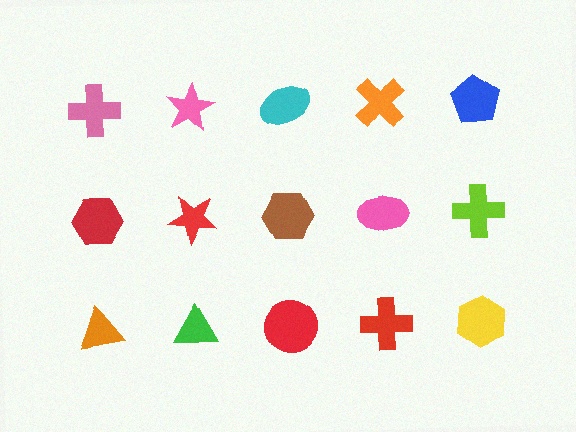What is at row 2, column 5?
A lime cross.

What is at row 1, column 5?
A blue pentagon.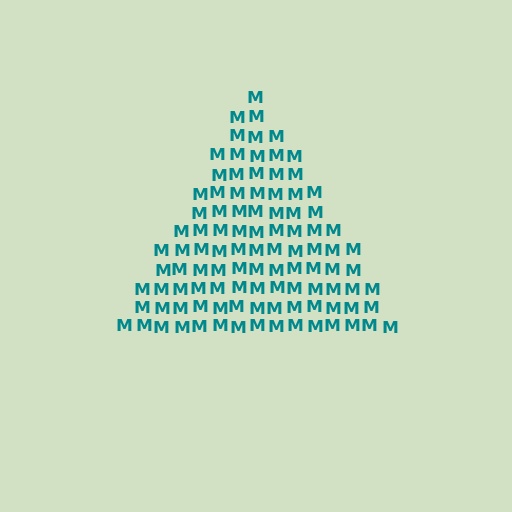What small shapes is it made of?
It is made of small letter M's.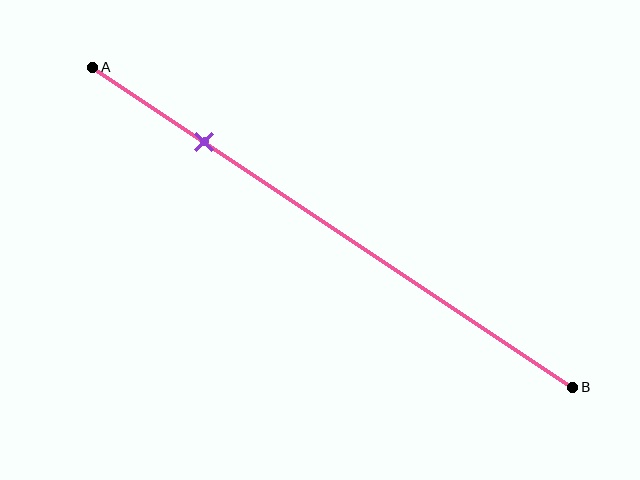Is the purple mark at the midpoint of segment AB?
No, the mark is at about 25% from A, not at the 50% midpoint.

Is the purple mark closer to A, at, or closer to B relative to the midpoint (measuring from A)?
The purple mark is closer to point A than the midpoint of segment AB.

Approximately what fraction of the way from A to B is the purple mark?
The purple mark is approximately 25% of the way from A to B.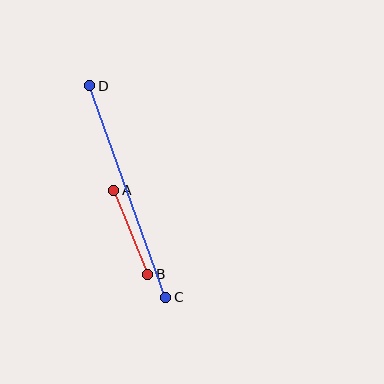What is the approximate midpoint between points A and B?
The midpoint is at approximately (131, 232) pixels.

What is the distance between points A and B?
The distance is approximately 91 pixels.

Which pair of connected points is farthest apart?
Points C and D are farthest apart.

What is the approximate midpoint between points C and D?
The midpoint is at approximately (128, 191) pixels.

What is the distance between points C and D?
The distance is approximately 225 pixels.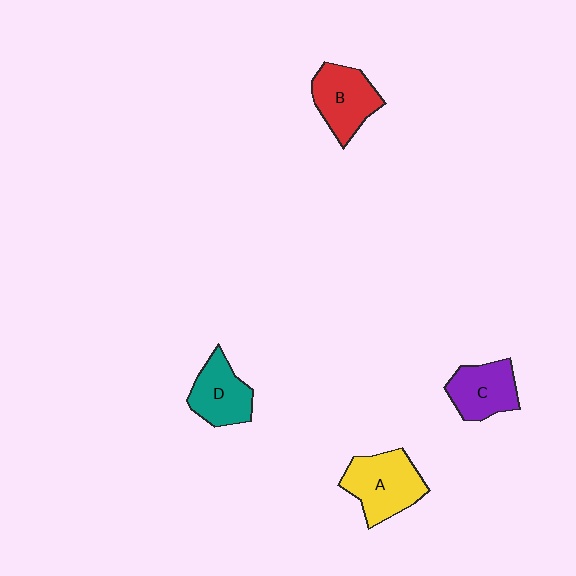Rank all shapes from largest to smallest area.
From largest to smallest: A (yellow), B (red), D (teal), C (purple).